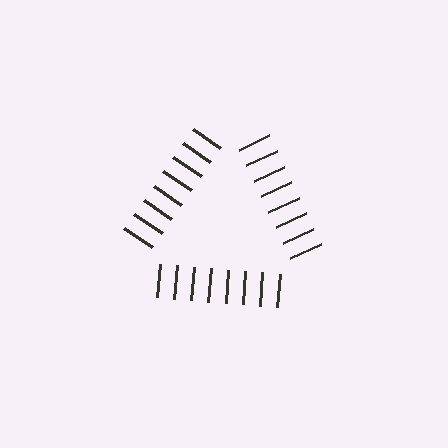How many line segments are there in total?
24 — 8 along each of the 3 edges.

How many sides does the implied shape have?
3 sides — the line-ends trace a triangle.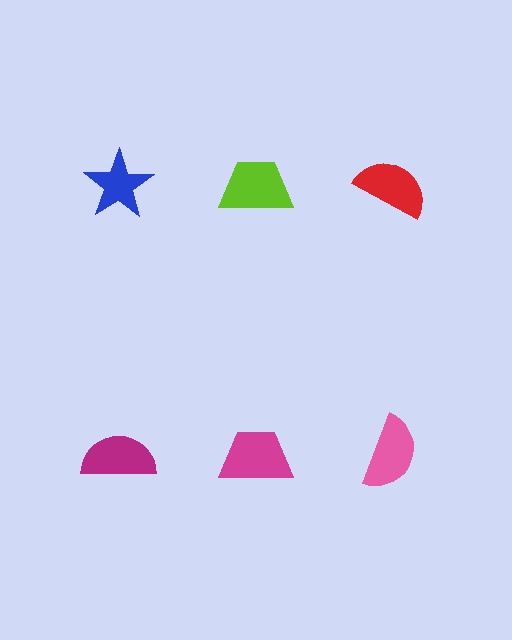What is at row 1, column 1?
A blue star.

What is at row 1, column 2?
A lime trapezoid.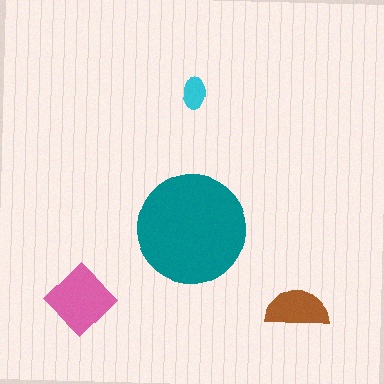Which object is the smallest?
The cyan ellipse.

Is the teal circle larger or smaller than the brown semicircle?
Larger.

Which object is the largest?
The teal circle.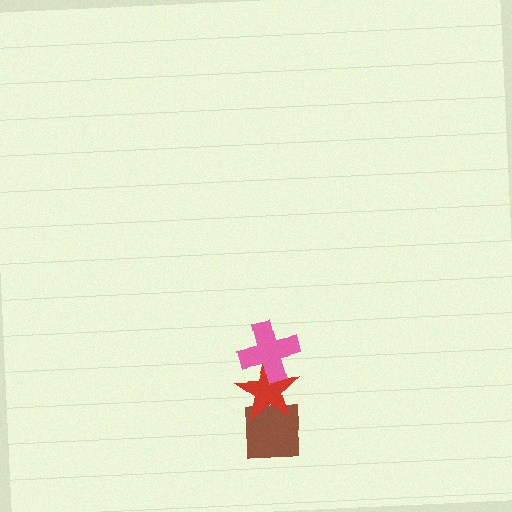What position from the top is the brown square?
The brown square is 3rd from the top.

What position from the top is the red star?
The red star is 2nd from the top.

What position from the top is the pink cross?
The pink cross is 1st from the top.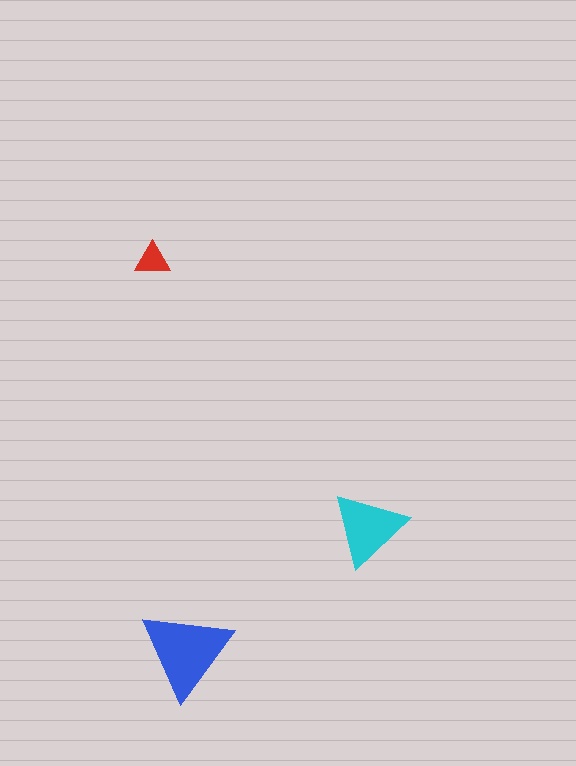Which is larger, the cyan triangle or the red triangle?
The cyan one.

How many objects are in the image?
There are 3 objects in the image.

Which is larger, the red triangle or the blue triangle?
The blue one.